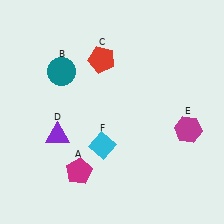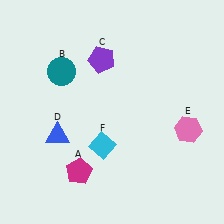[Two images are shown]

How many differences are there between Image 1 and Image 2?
There are 3 differences between the two images.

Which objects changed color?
C changed from red to purple. D changed from purple to blue. E changed from magenta to pink.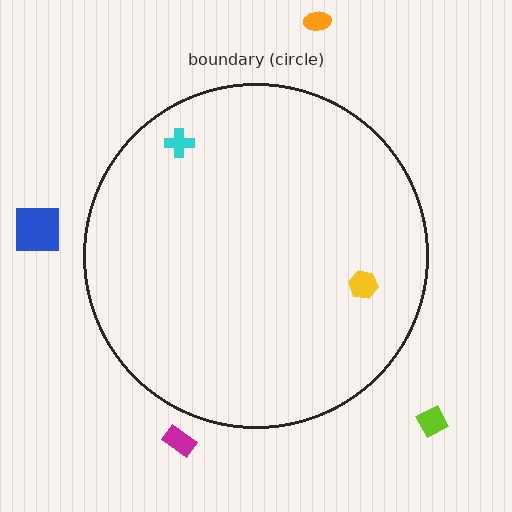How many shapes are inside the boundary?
2 inside, 4 outside.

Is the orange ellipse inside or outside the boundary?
Outside.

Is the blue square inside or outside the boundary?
Outside.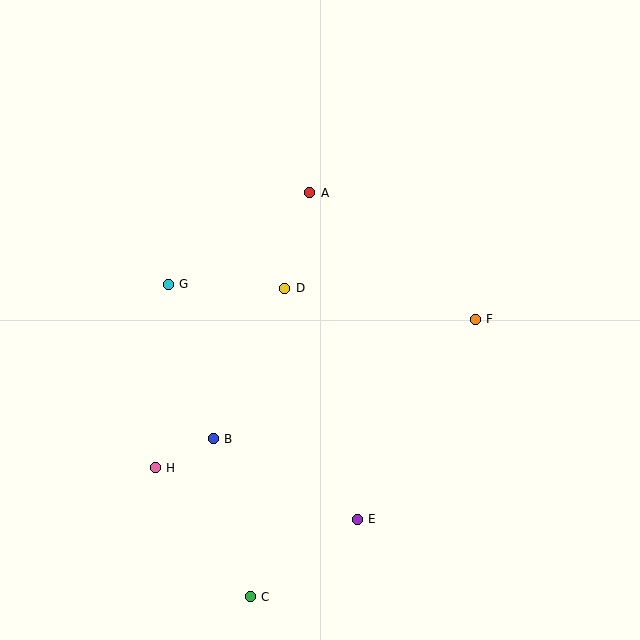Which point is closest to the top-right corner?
Point F is closest to the top-right corner.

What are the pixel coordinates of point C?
Point C is at (250, 597).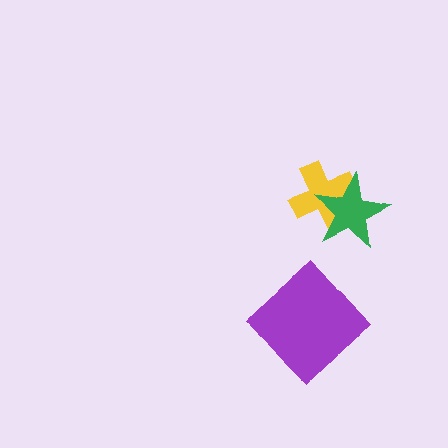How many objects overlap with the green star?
1 object overlaps with the green star.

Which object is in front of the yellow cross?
The green star is in front of the yellow cross.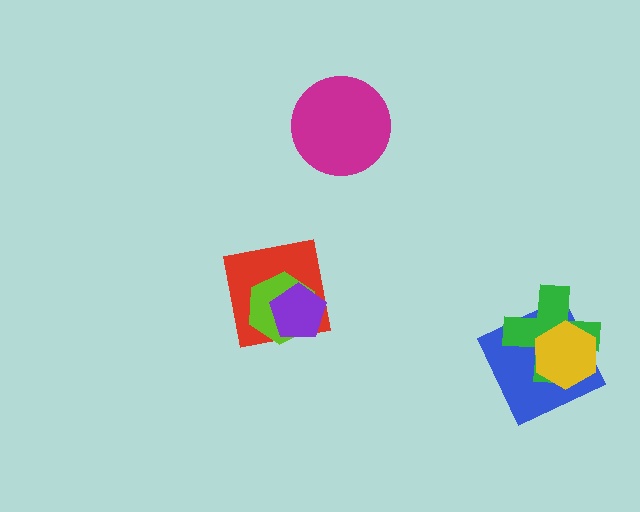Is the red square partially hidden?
Yes, it is partially covered by another shape.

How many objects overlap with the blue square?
2 objects overlap with the blue square.